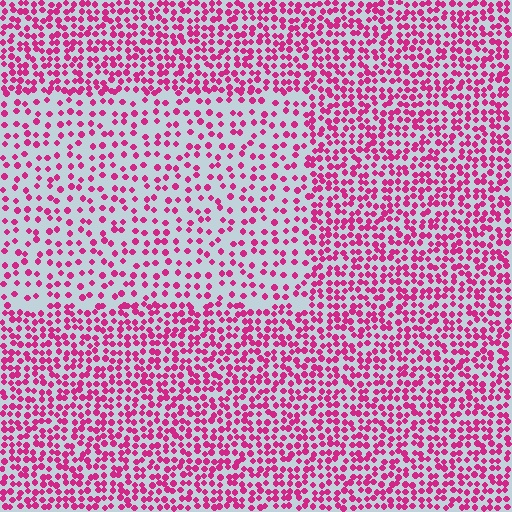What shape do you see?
I see a rectangle.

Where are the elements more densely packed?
The elements are more densely packed outside the rectangle boundary.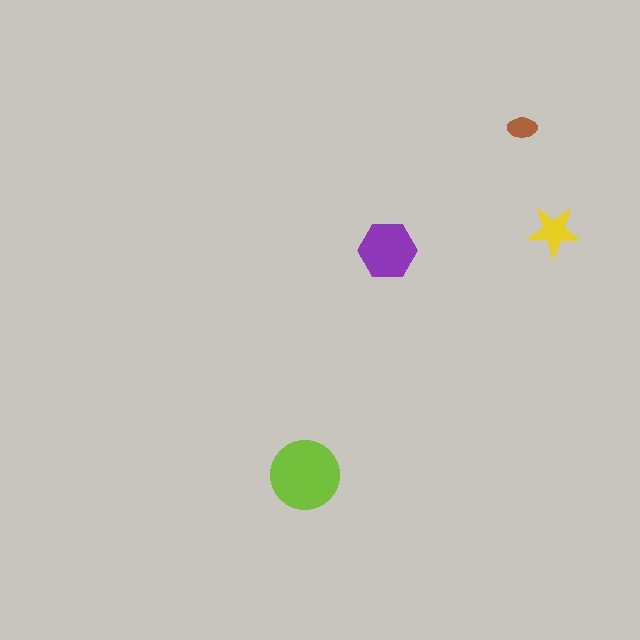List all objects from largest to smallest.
The lime circle, the purple hexagon, the yellow star, the brown ellipse.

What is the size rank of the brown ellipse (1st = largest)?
4th.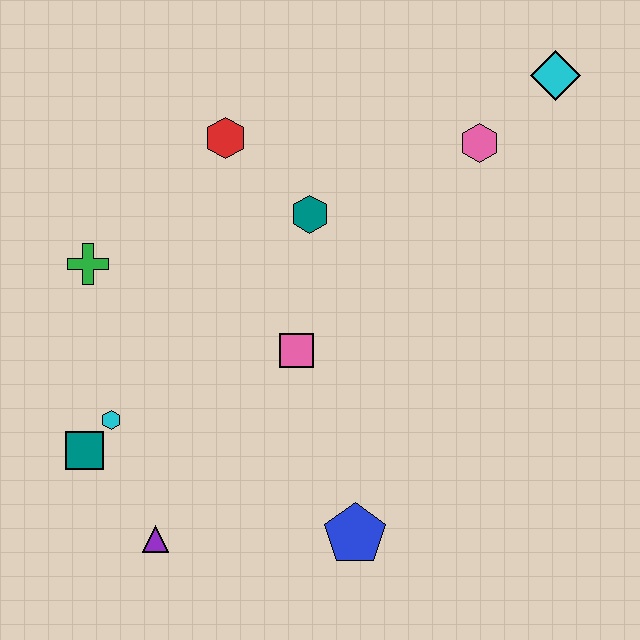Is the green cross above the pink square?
Yes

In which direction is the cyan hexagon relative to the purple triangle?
The cyan hexagon is above the purple triangle.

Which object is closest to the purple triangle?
The teal square is closest to the purple triangle.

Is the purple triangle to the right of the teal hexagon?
No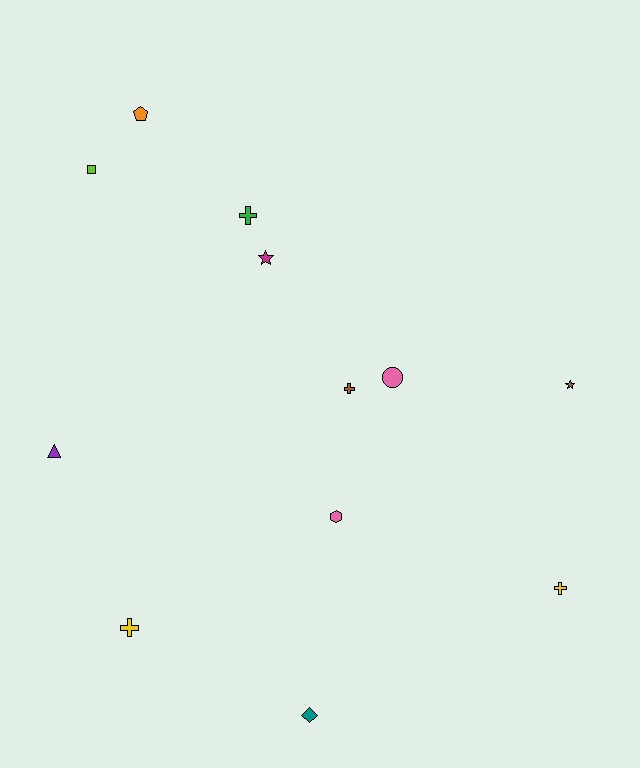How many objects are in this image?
There are 12 objects.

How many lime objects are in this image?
There is 1 lime object.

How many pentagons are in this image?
There is 1 pentagon.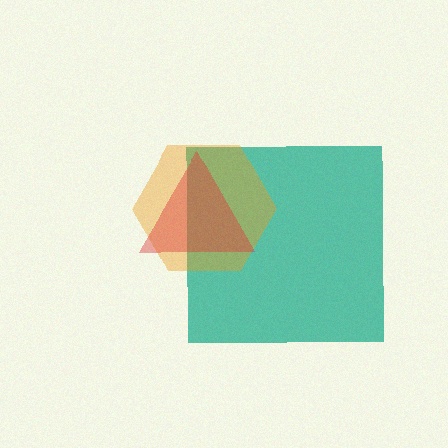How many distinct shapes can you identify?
There are 3 distinct shapes: a teal square, an orange hexagon, a red triangle.